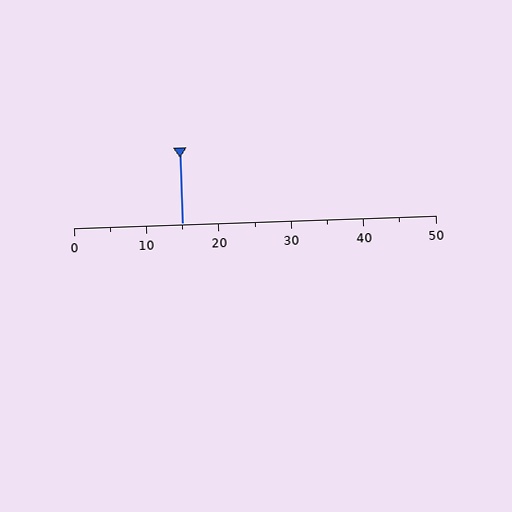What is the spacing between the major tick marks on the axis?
The major ticks are spaced 10 apart.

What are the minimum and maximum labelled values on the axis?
The axis runs from 0 to 50.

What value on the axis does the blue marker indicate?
The marker indicates approximately 15.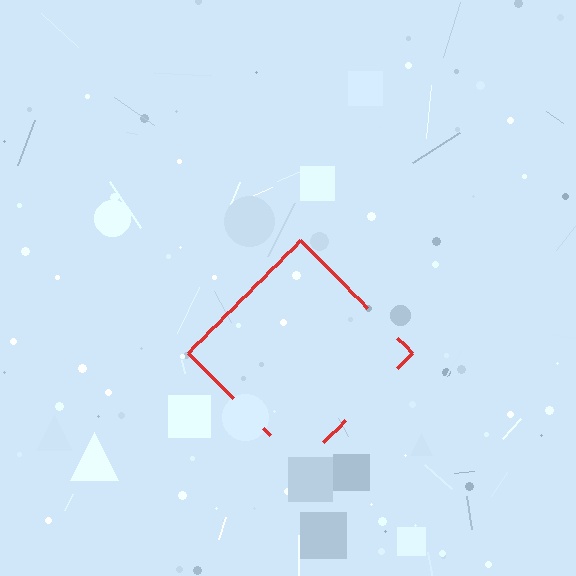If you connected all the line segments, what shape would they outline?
They would outline a diamond.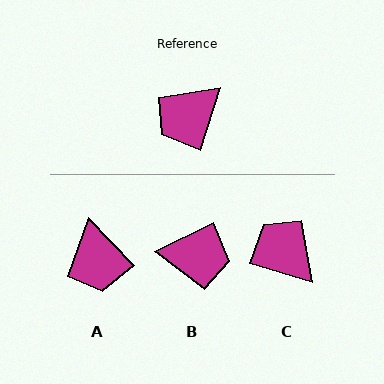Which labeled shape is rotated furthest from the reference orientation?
B, about 134 degrees away.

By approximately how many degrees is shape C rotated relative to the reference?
Approximately 89 degrees clockwise.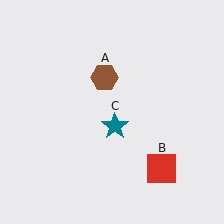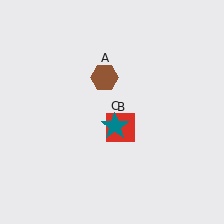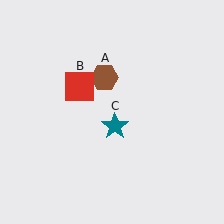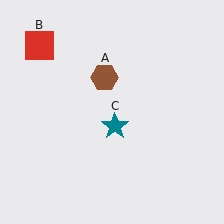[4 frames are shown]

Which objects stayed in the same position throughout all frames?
Brown hexagon (object A) and teal star (object C) remained stationary.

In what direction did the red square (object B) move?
The red square (object B) moved up and to the left.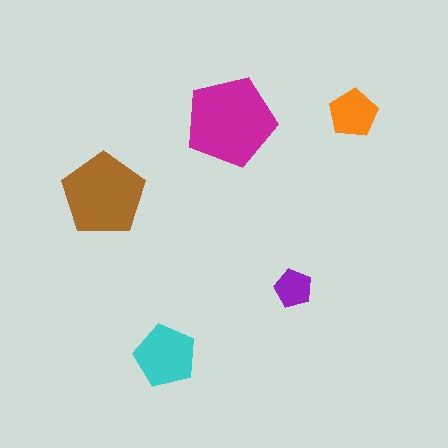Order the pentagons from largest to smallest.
the magenta one, the brown one, the cyan one, the orange one, the purple one.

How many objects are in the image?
There are 5 objects in the image.